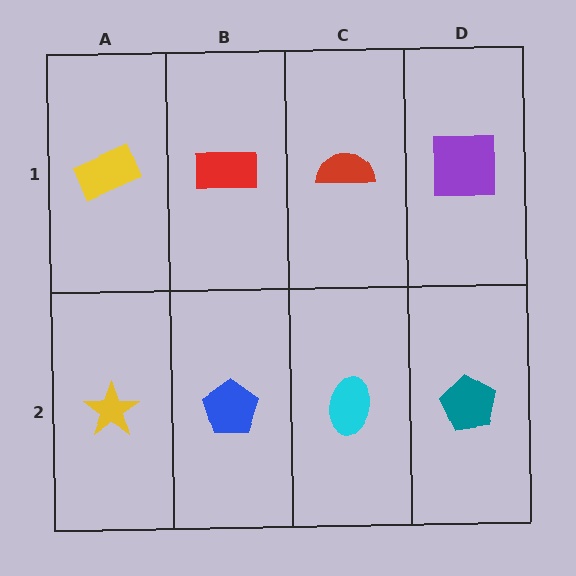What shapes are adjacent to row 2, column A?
A yellow rectangle (row 1, column A), a blue pentagon (row 2, column B).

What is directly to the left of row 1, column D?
A red semicircle.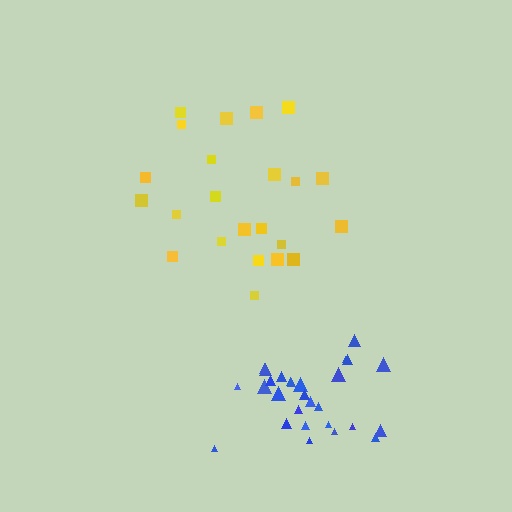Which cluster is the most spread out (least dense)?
Yellow.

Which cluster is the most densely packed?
Blue.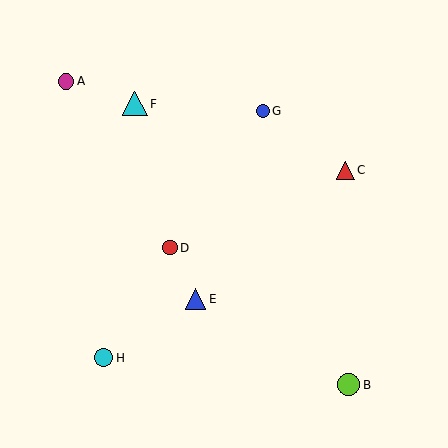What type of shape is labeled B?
Shape B is a lime circle.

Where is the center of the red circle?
The center of the red circle is at (170, 248).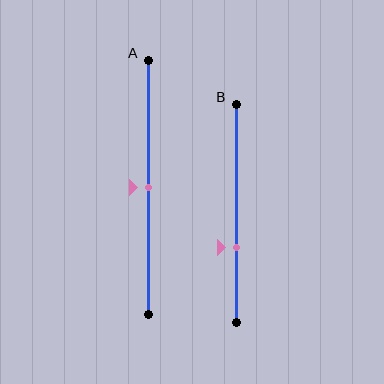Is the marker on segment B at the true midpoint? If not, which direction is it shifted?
No, the marker on segment B is shifted downward by about 15% of the segment length.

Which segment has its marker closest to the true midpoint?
Segment A has its marker closest to the true midpoint.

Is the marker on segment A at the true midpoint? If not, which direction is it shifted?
Yes, the marker on segment A is at the true midpoint.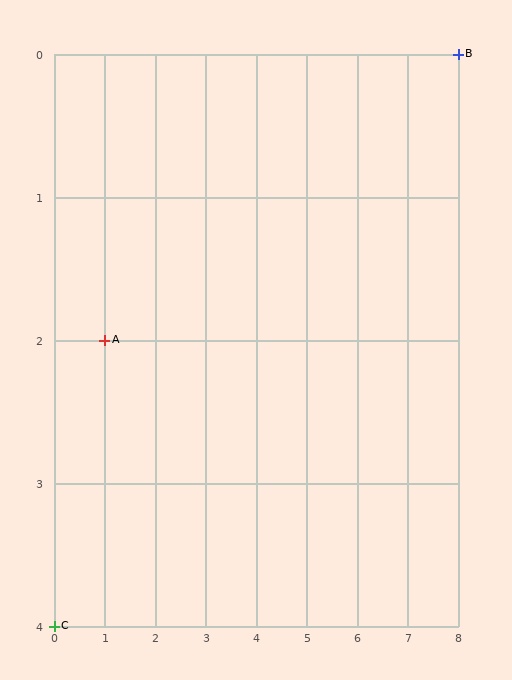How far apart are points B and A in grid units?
Points B and A are 7 columns and 2 rows apart (about 7.3 grid units diagonally).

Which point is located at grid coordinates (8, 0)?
Point B is at (8, 0).